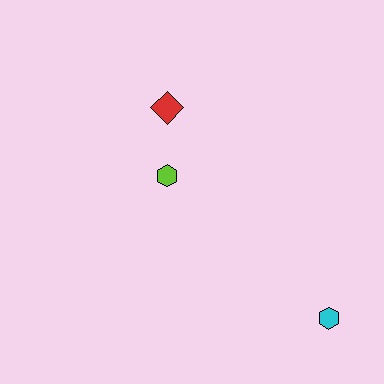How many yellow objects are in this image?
There are no yellow objects.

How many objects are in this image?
There are 3 objects.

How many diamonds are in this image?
There is 1 diamond.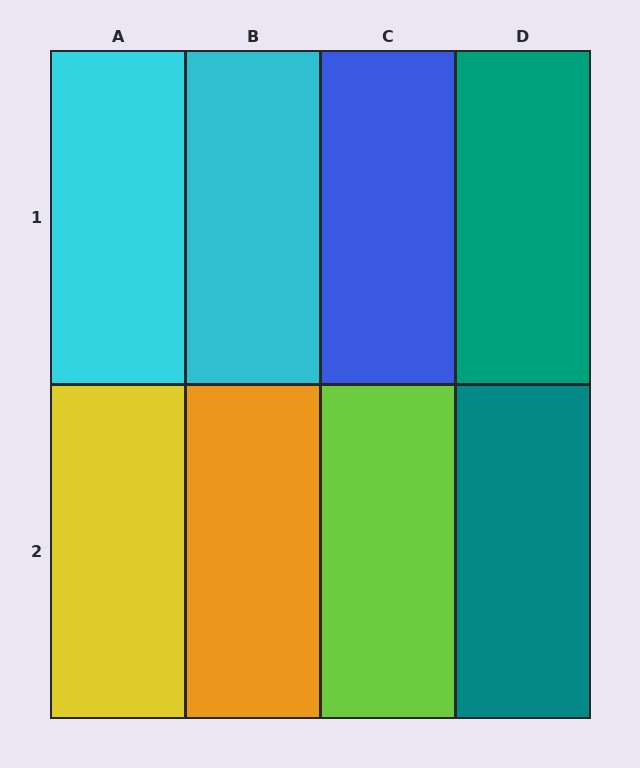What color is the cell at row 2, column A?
Yellow.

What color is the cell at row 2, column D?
Teal.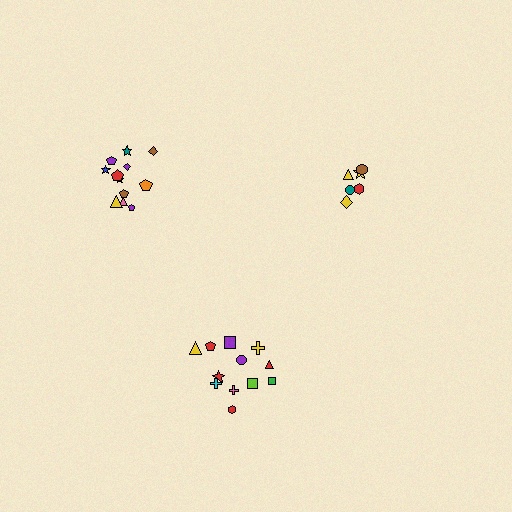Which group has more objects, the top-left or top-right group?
The top-left group.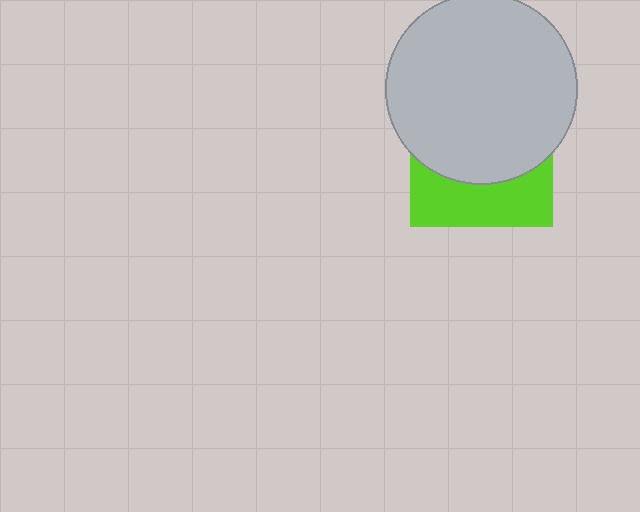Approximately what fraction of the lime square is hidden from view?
Roughly 64% of the lime square is hidden behind the light gray circle.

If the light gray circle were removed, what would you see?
You would see the complete lime square.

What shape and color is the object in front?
The object in front is a light gray circle.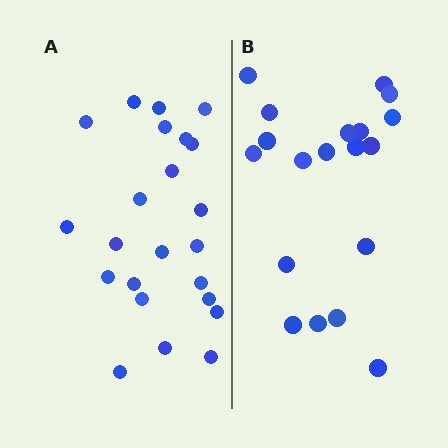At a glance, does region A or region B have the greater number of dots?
Region A (the left region) has more dots.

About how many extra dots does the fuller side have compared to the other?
Region A has about 4 more dots than region B.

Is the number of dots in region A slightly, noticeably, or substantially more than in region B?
Region A has only slightly more — the two regions are fairly close. The ratio is roughly 1.2 to 1.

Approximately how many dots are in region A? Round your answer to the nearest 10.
About 20 dots. (The exact count is 23, which rounds to 20.)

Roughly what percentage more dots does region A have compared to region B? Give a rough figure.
About 20% more.